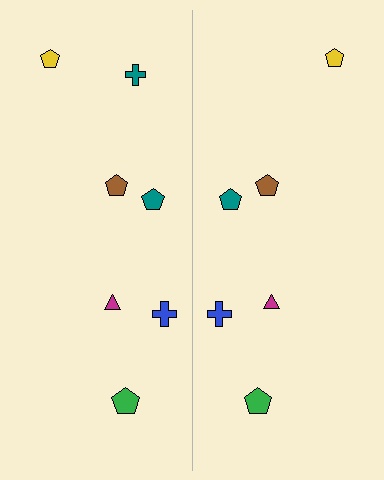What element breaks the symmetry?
A teal cross is missing from the right side.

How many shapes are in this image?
There are 13 shapes in this image.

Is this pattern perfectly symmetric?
No, the pattern is not perfectly symmetric. A teal cross is missing from the right side.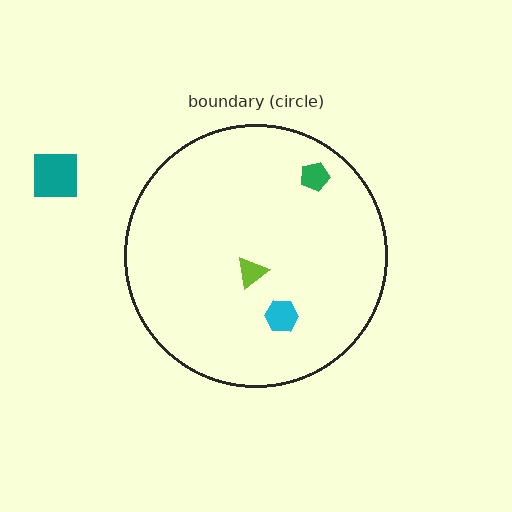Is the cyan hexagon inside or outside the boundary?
Inside.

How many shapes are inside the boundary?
3 inside, 1 outside.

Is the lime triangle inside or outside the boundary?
Inside.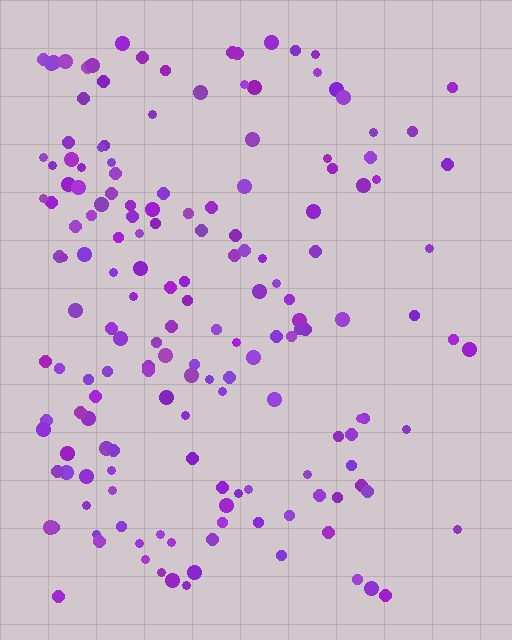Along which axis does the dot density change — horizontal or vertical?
Horizontal.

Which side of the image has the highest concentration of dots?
The left.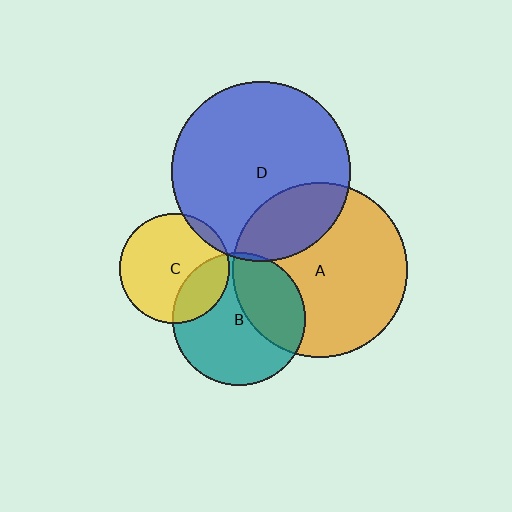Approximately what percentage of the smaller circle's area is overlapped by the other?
Approximately 35%.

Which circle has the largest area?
Circle D (blue).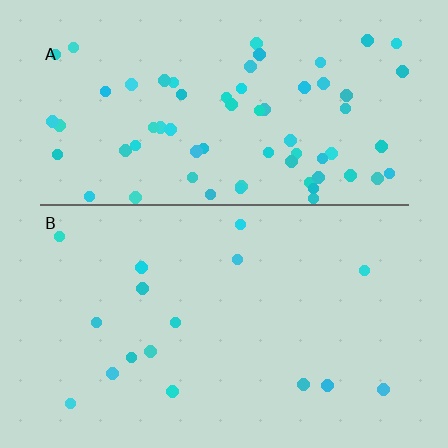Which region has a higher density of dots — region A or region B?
A (the top).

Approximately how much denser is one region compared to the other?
Approximately 4.1× — region A over region B.